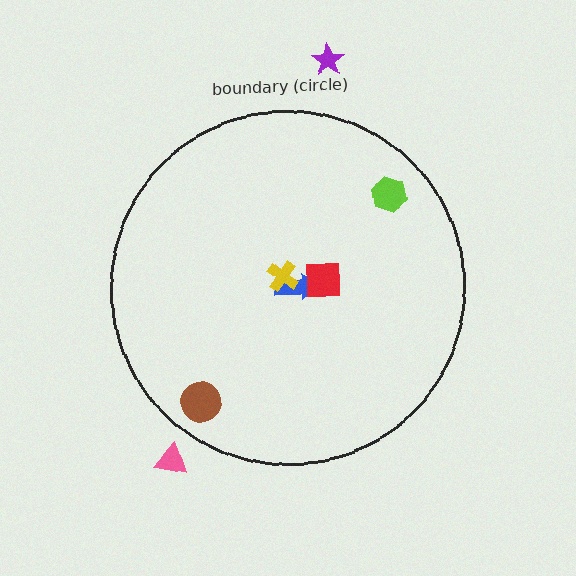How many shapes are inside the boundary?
5 inside, 2 outside.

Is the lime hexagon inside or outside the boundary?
Inside.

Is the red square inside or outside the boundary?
Inside.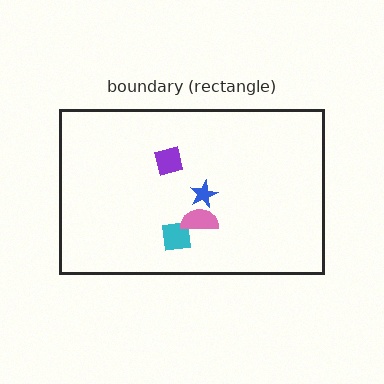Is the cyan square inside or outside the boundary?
Inside.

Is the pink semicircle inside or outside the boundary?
Inside.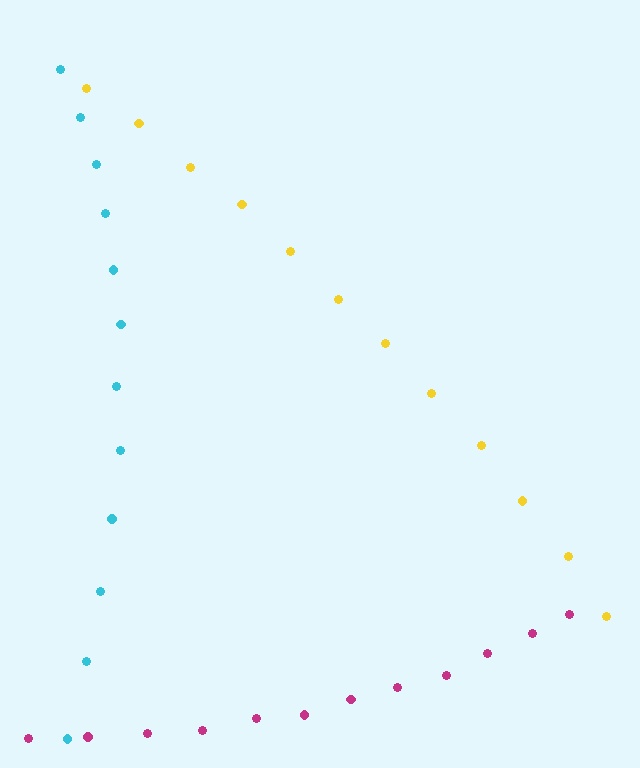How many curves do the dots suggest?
There are 3 distinct paths.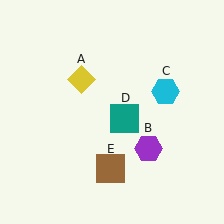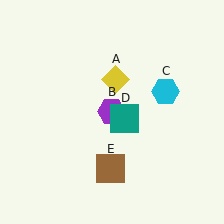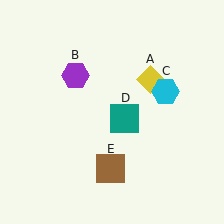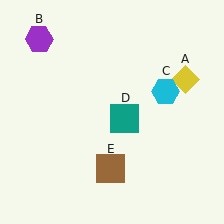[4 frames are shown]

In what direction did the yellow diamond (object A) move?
The yellow diamond (object A) moved right.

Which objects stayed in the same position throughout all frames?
Cyan hexagon (object C) and teal square (object D) and brown square (object E) remained stationary.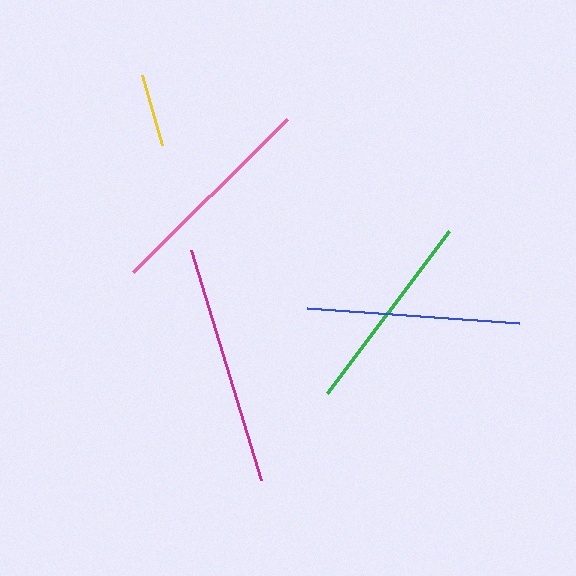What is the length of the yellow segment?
The yellow segment is approximately 73 pixels long.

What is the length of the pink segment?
The pink segment is approximately 216 pixels long.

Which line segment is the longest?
The magenta line is the longest at approximately 241 pixels.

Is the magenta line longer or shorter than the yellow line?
The magenta line is longer than the yellow line.